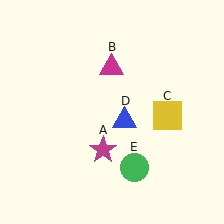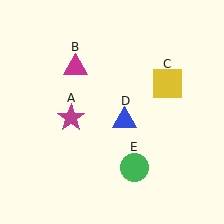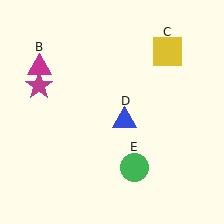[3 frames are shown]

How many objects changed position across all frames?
3 objects changed position: magenta star (object A), magenta triangle (object B), yellow square (object C).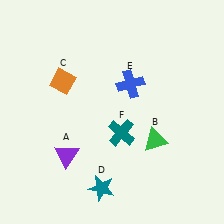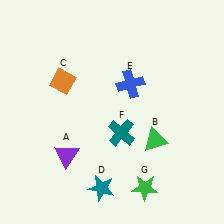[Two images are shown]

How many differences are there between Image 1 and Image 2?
There is 1 difference between the two images.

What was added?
A green star (G) was added in Image 2.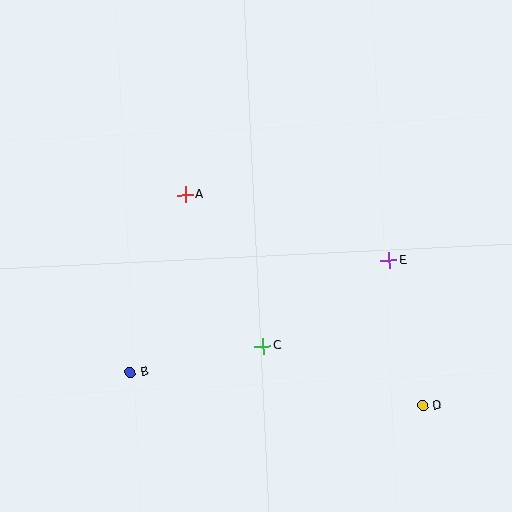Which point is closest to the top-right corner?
Point E is closest to the top-right corner.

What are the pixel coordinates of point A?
Point A is at (185, 195).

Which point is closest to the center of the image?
Point C at (263, 346) is closest to the center.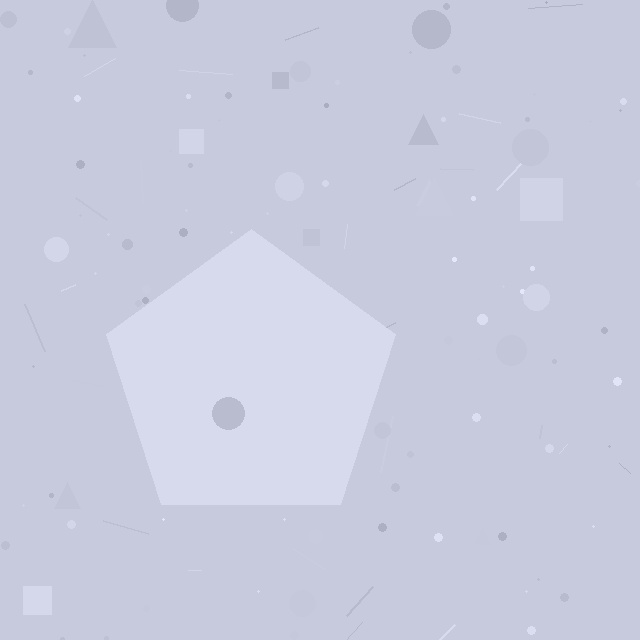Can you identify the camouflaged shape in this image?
The camouflaged shape is a pentagon.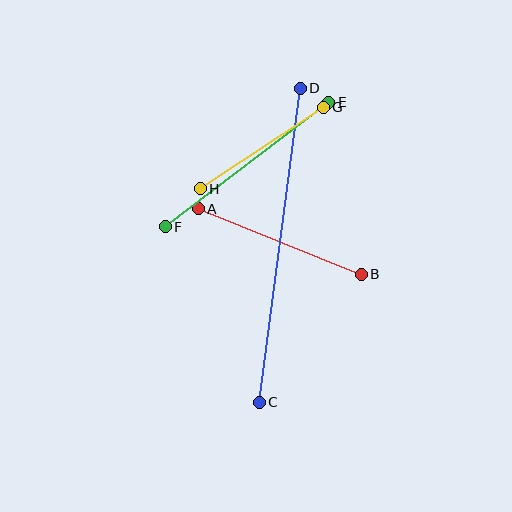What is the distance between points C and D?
The distance is approximately 317 pixels.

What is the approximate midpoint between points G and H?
The midpoint is at approximately (262, 148) pixels.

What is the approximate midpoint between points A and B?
The midpoint is at approximately (280, 242) pixels.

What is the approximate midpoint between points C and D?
The midpoint is at approximately (280, 245) pixels.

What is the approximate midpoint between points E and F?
The midpoint is at approximately (247, 164) pixels.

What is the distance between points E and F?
The distance is approximately 205 pixels.